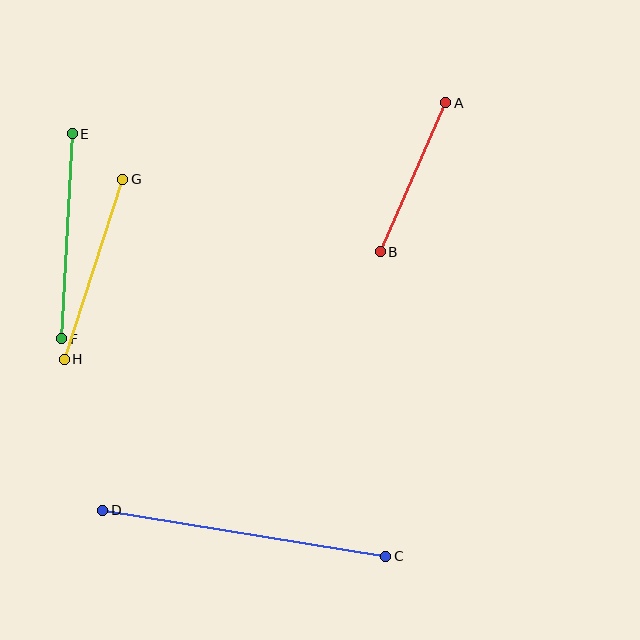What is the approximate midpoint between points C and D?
The midpoint is at approximately (244, 533) pixels.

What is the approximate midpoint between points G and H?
The midpoint is at approximately (93, 269) pixels.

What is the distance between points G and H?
The distance is approximately 189 pixels.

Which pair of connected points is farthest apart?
Points C and D are farthest apart.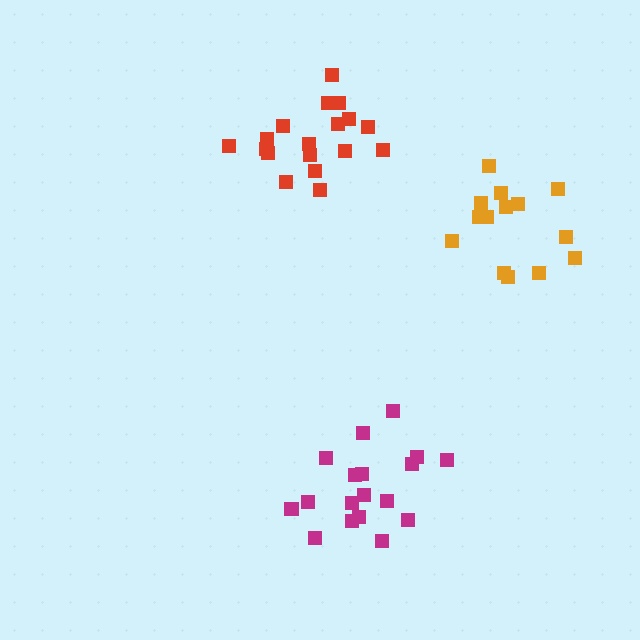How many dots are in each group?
Group 1: 18 dots, Group 2: 18 dots, Group 3: 14 dots (50 total).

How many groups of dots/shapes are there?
There are 3 groups.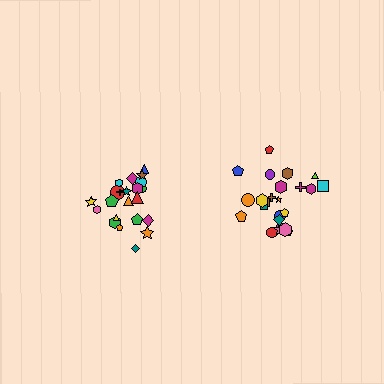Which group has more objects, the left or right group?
The right group.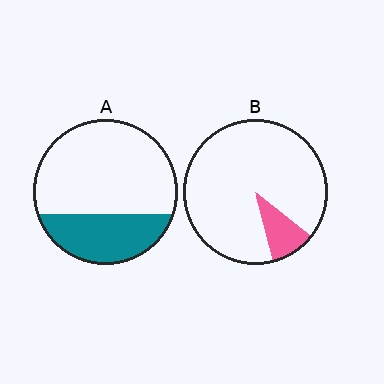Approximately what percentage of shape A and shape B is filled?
A is approximately 30% and B is approximately 10%.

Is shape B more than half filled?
No.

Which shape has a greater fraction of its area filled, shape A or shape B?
Shape A.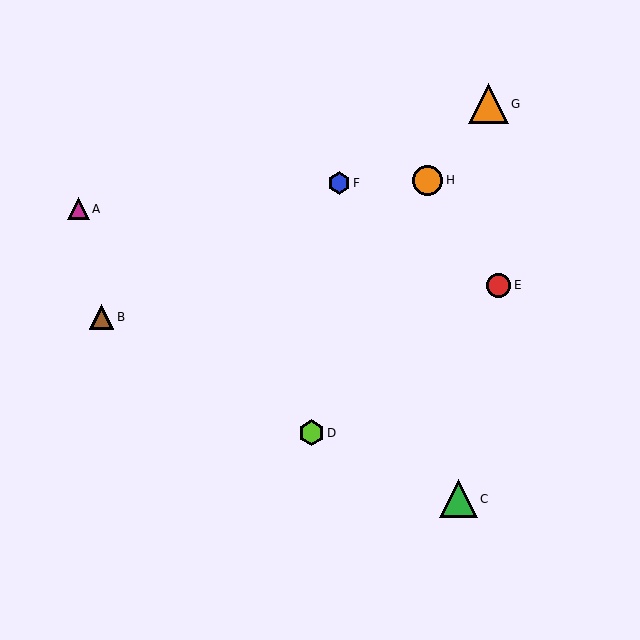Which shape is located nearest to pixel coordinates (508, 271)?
The red circle (labeled E) at (499, 285) is nearest to that location.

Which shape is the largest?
The orange triangle (labeled G) is the largest.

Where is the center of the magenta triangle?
The center of the magenta triangle is at (78, 209).